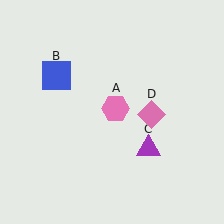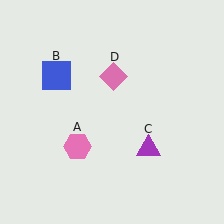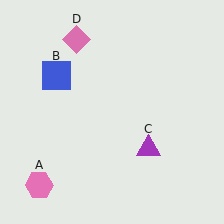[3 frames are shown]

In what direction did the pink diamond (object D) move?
The pink diamond (object D) moved up and to the left.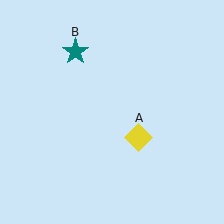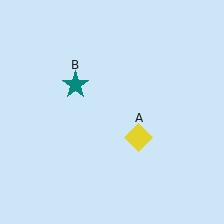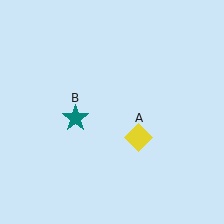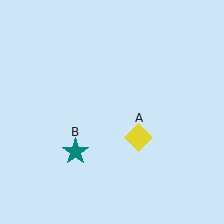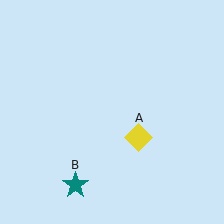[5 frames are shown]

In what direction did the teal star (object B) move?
The teal star (object B) moved down.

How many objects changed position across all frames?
1 object changed position: teal star (object B).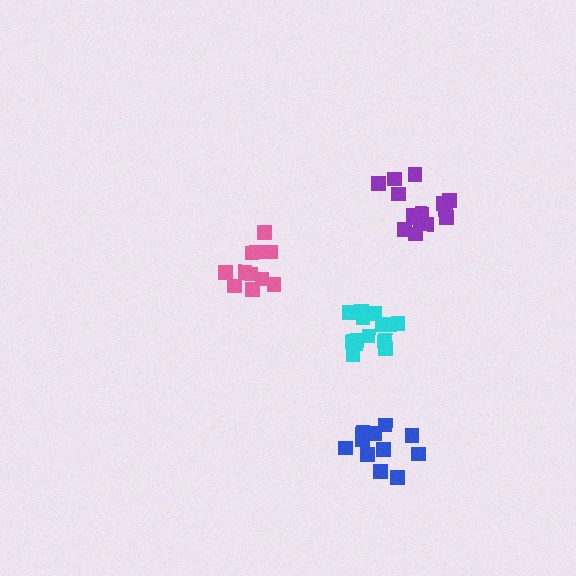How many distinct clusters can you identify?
There are 4 distinct clusters.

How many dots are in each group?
Group 1: 15 dots, Group 2: 11 dots, Group 3: 15 dots, Group 4: 11 dots (52 total).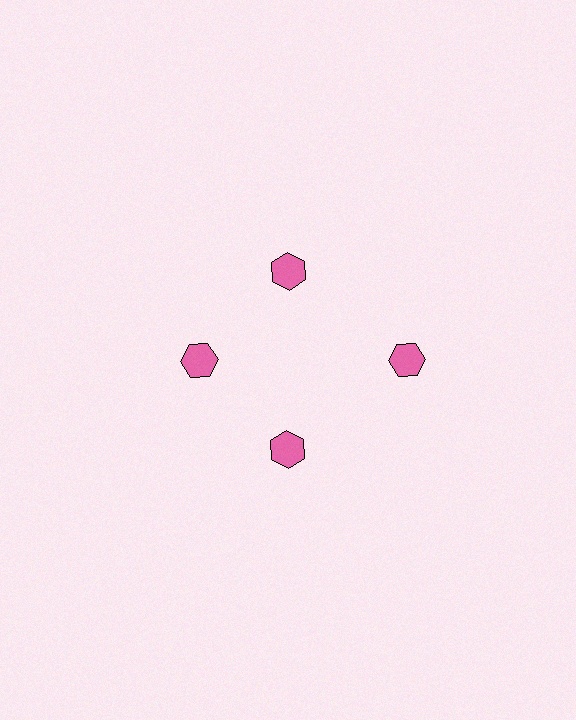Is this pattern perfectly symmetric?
No. The 4 pink hexagons are arranged in a ring, but one element near the 3 o'clock position is pushed outward from the center, breaking the 4-fold rotational symmetry.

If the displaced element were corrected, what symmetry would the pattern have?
It would have 4-fold rotational symmetry — the pattern would map onto itself every 90 degrees.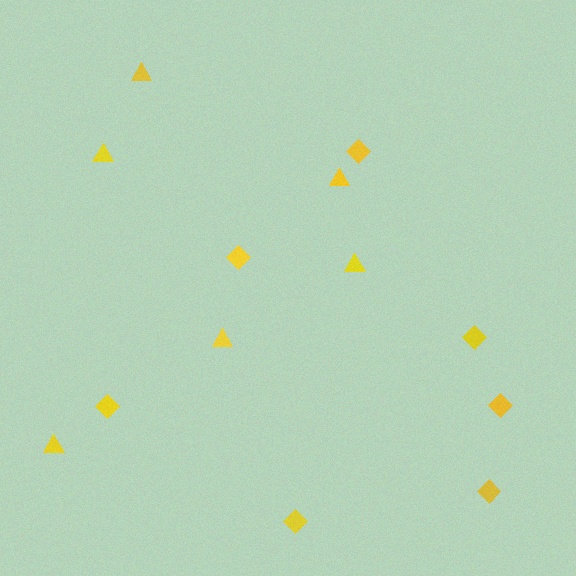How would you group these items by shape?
There are 2 groups: one group of diamonds (7) and one group of triangles (6).